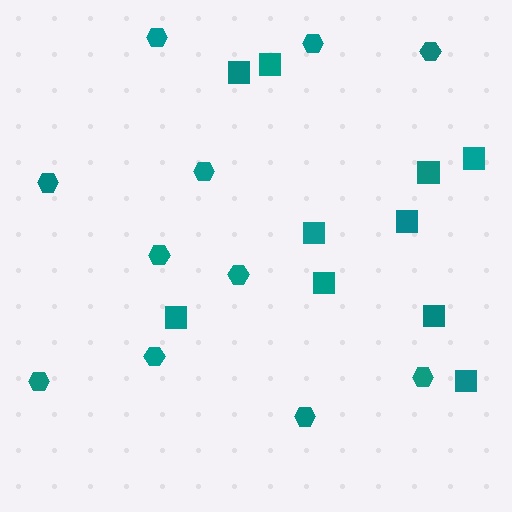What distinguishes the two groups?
There are 2 groups: one group of squares (10) and one group of hexagons (11).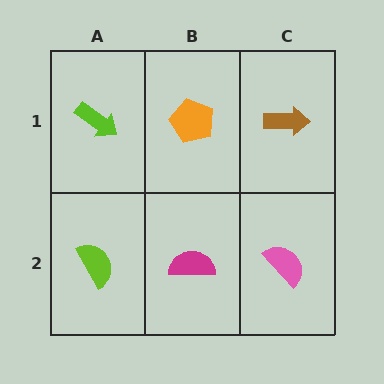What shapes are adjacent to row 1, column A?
A lime semicircle (row 2, column A), an orange pentagon (row 1, column B).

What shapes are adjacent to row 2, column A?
A lime arrow (row 1, column A), a magenta semicircle (row 2, column B).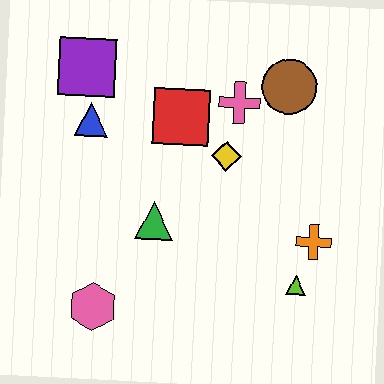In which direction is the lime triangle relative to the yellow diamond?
The lime triangle is below the yellow diamond.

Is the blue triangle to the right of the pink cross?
No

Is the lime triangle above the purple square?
No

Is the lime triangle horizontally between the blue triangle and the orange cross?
Yes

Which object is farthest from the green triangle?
The brown circle is farthest from the green triangle.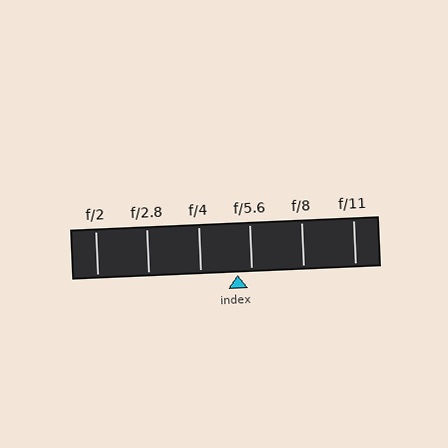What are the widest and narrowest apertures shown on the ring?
The widest aperture shown is f/2 and the narrowest is f/11.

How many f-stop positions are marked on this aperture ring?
There are 6 f-stop positions marked.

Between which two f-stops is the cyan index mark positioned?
The index mark is between f/4 and f/5.6.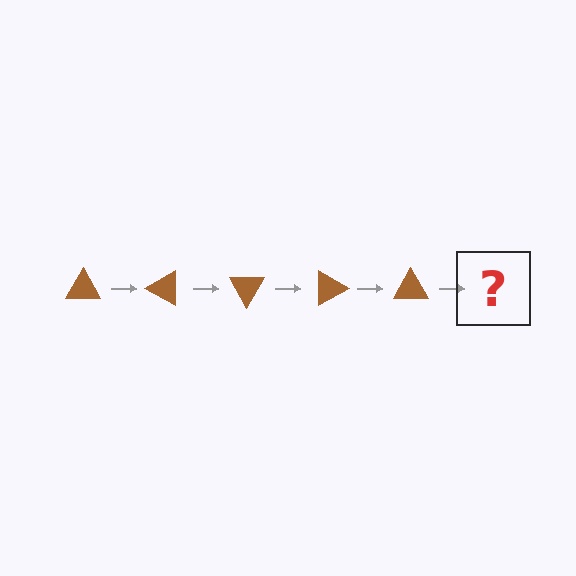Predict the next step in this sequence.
The next step is a brown triangle rotated 150 degrees.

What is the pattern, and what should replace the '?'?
The pattern is that the triangle rotates 30 degrees each step. The '?' should be a brown triangle rotated 150 degrees.